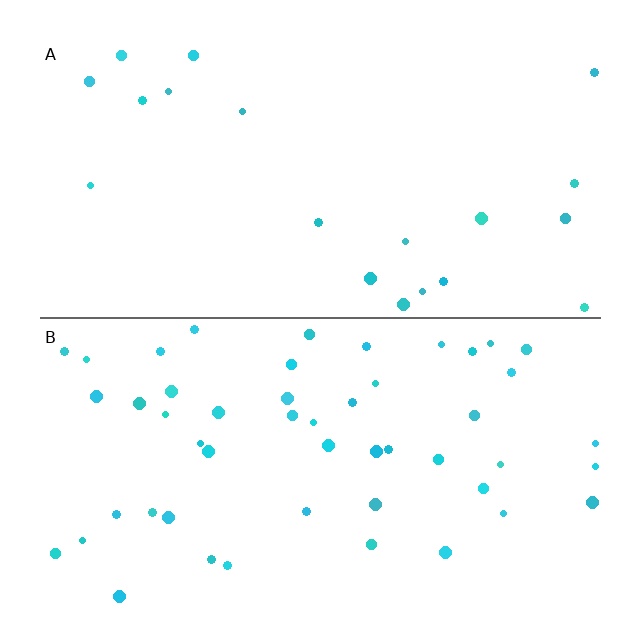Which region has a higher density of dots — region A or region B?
B (the bottom).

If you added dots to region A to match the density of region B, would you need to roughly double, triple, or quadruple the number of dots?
Approximately triple.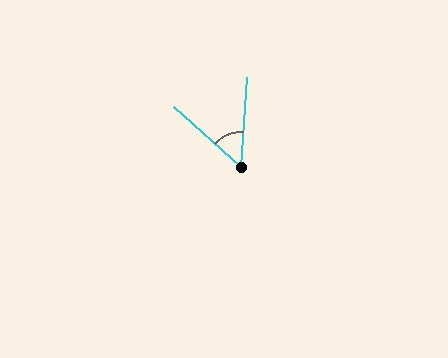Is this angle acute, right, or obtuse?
It is acute.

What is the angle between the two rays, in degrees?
Approximately 52 degrees.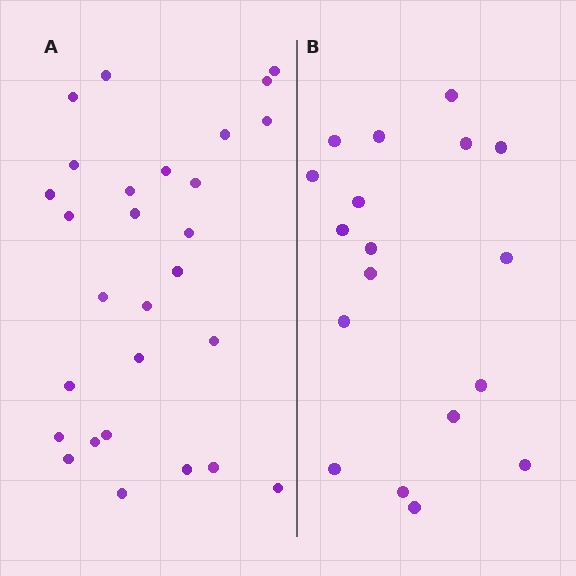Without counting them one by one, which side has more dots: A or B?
Region A (the left region) has more dots.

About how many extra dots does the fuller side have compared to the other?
Region A has roughly 10 or so more dots than region B.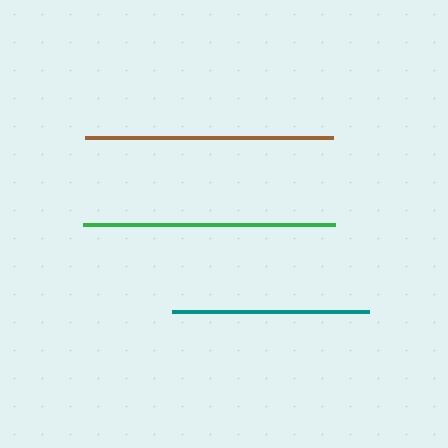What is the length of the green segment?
The green segment is approximately 252 pixels long.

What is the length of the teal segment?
The teal segment is approximately 197 pixels long.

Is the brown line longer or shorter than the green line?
The green line is longer than the brown line.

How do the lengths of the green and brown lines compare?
The green and brown lines are approximately the same length.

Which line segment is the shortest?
The teal line is the shortest at approximately 197 pixels.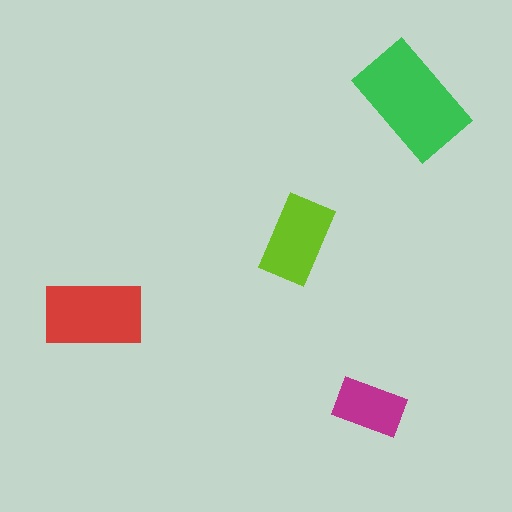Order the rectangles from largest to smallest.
the green one, the red one, the lime one, the magenta one.